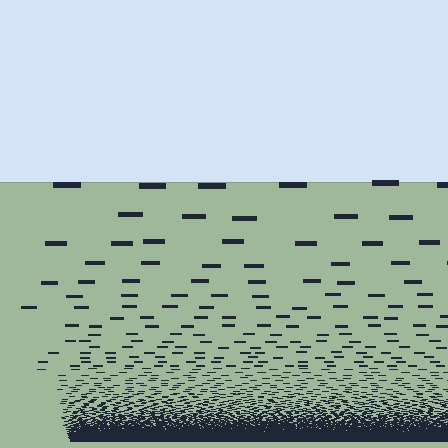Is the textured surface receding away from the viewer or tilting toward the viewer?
The surface appears to tilt toward the viewer. Texture elements get larger and sparser toward the top.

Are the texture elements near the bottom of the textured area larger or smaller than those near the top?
Smaller. The gradient is inverted — elements near the bottom are smaller and denser.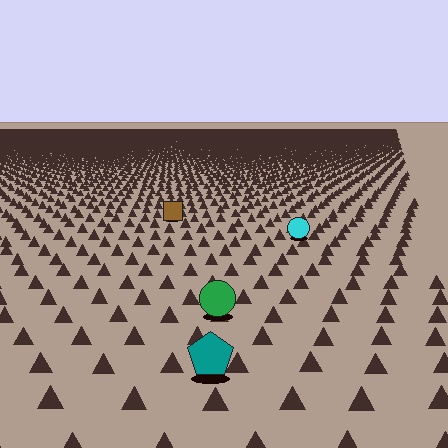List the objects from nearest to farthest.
From nearest to farthest: the teal pentagon, the green circle, the cyan circle, the brown square.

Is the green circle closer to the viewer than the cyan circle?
Yes. The green circle is closer — you can tell from the texture gradient: the ground texture is coarser near it.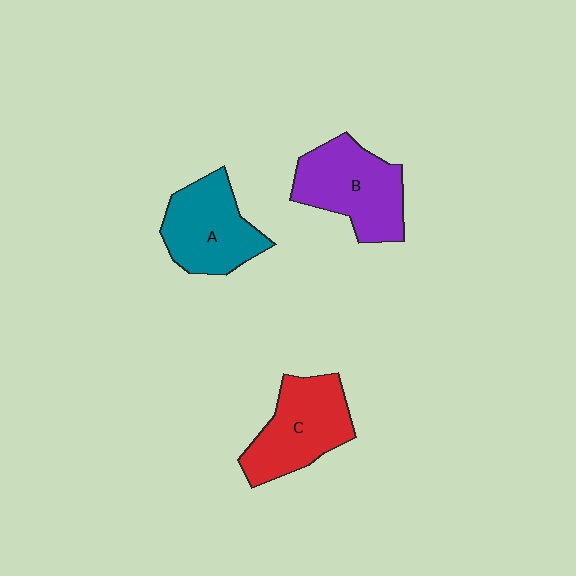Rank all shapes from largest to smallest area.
From largest to smallest: B (purple), C (red), A (teal).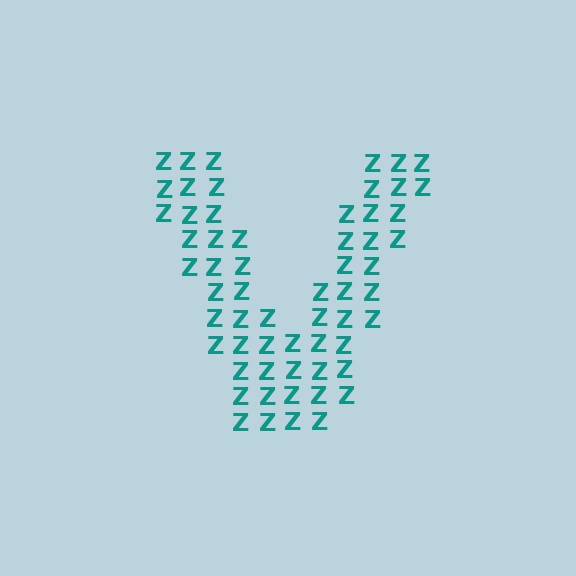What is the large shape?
The large shape is the letter V.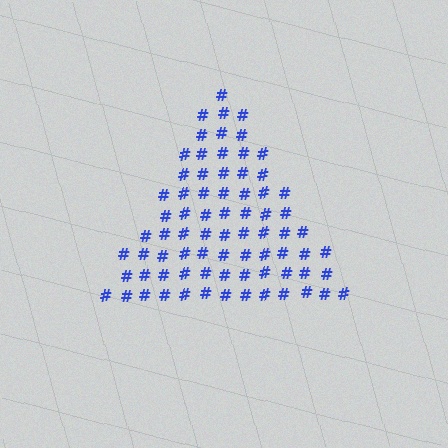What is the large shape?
The large shape is a triangle.